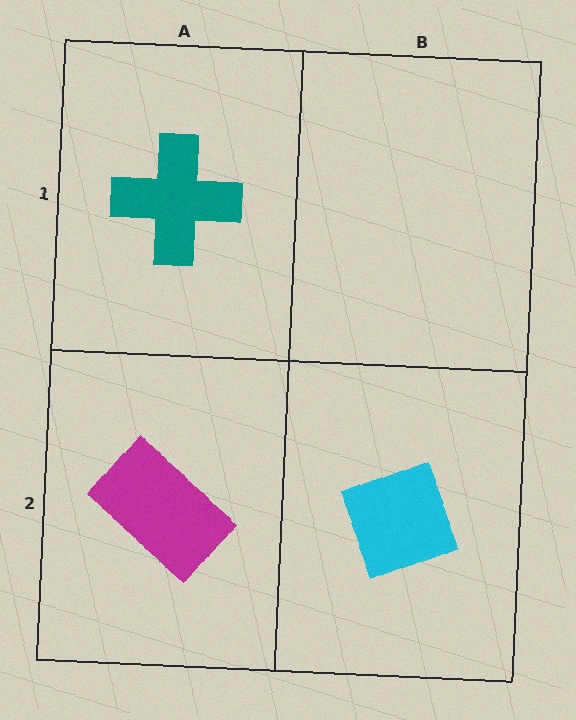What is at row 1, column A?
A teal cross.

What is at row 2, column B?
A cyan diamond.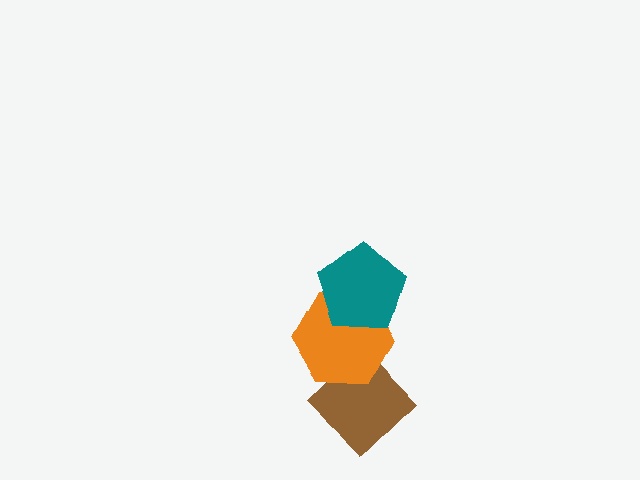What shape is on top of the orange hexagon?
The teal pentagon is on top of the orange hexagon.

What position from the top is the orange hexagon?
The orange hexagon is 2nd from the top.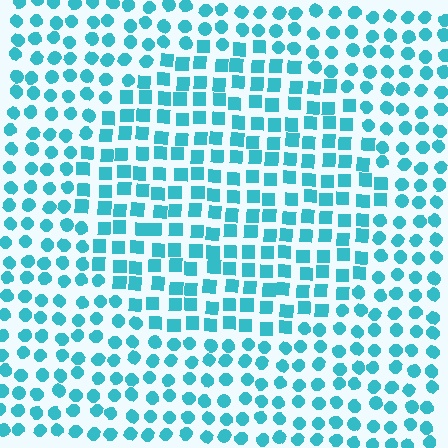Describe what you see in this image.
The image is filled with small cyan elements arranged in a uniform grid. A circle-shaped region contains squares, while the surrounding area contains circles. The boundary is defined purely by the change in element shape.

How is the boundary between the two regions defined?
The boundary is defined by a change in element shape: squares inside vs. circles outside. All elements share the same color and spacing.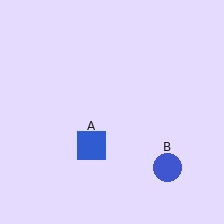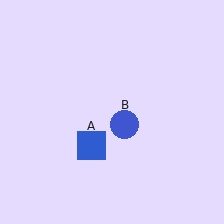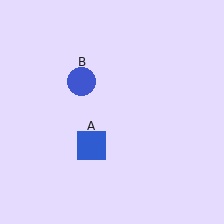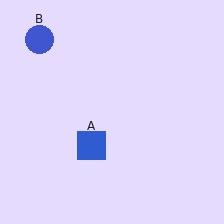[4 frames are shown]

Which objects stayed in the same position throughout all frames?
Blue square (object A) remained stationary.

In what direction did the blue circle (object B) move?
The blue circle (object B) moved up and to the left.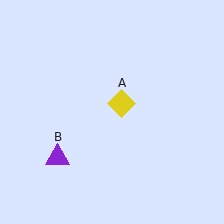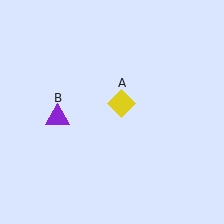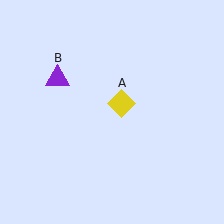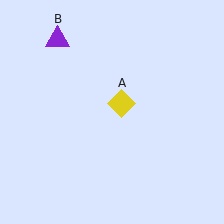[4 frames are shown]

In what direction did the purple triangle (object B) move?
The purple triangle (object B) moved up.